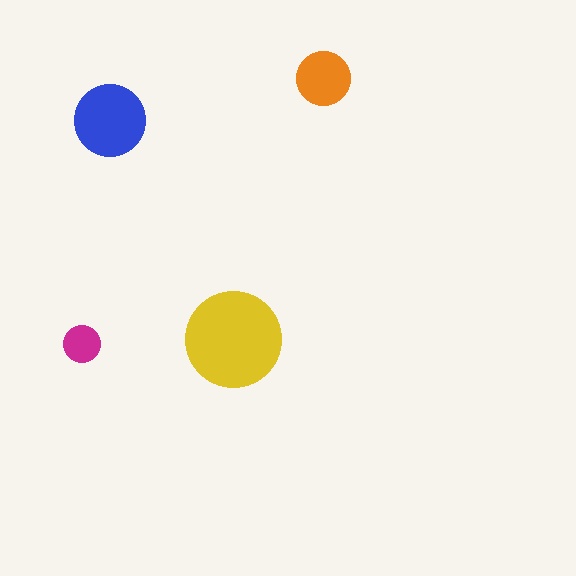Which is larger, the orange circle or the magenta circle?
The orange one.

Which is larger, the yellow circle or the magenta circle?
The yellow one.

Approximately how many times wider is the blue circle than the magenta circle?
About 2 times wider.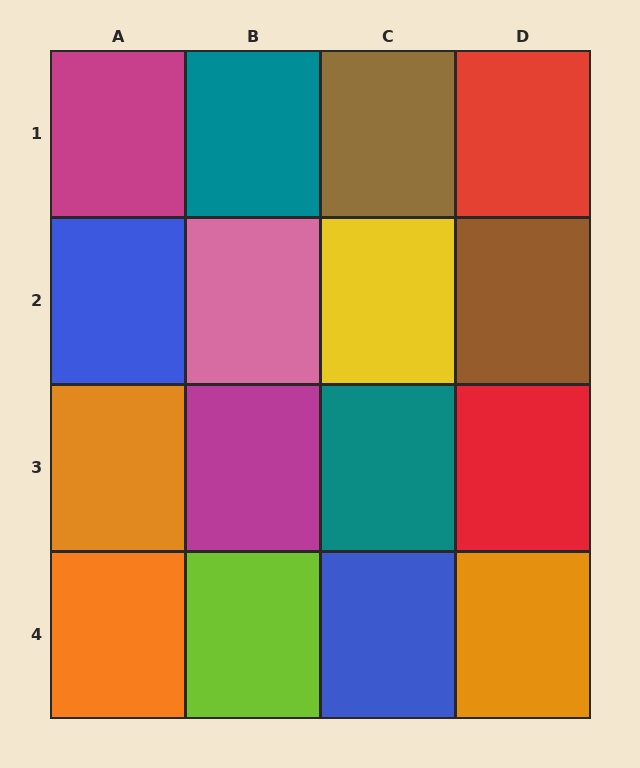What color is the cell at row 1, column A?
Magenta.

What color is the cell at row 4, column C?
Blue.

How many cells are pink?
1 cell is pink.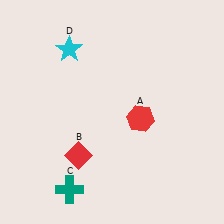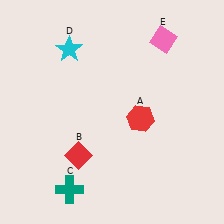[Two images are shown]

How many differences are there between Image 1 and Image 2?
There is 1 difference between the two images.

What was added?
A pink diamond (E) was added in Image 2.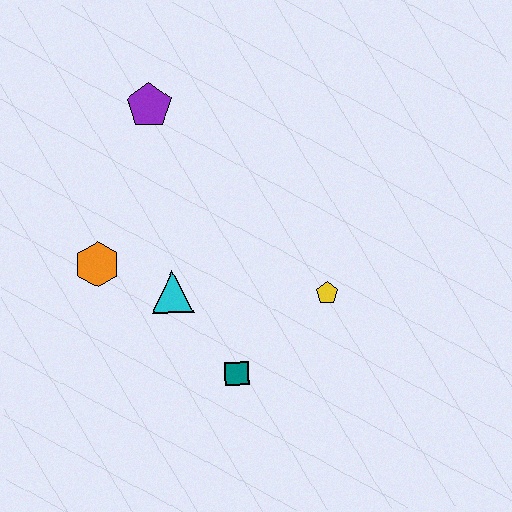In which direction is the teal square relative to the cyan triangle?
The teal square is below the cyan triangle.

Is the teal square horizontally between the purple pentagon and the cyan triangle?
No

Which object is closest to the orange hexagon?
The cyan triangle is closest to the orange hexagon.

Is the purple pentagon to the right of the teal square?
No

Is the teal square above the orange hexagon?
No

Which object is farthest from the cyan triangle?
The purple pentagon is farthest from the cyan triangle.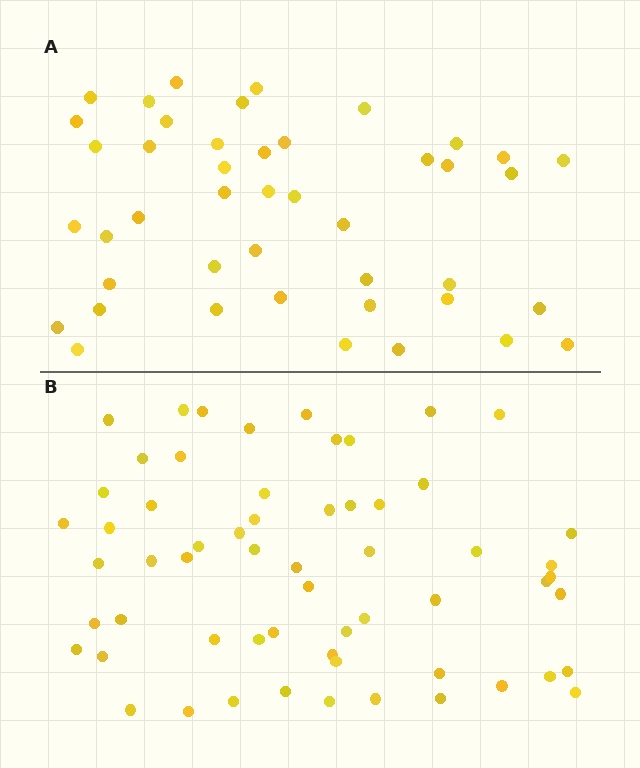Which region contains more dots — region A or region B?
Region B (the bottom region) has more dots.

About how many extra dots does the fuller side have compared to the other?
Region B has approximately 15 more dots than region A.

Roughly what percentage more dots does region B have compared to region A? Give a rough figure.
About 35% more.